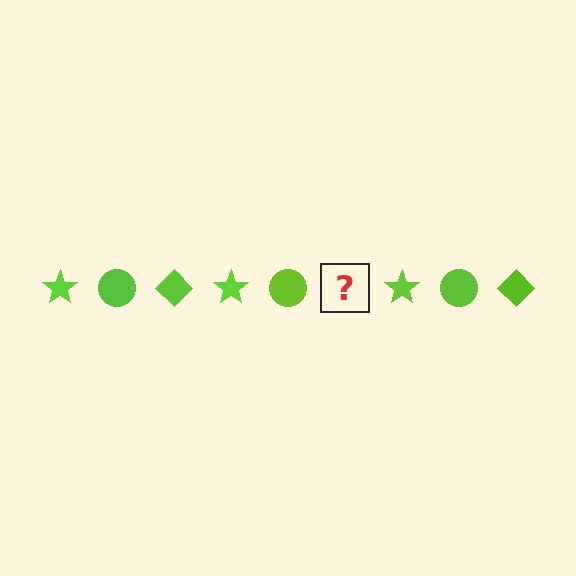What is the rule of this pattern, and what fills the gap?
The rule is that the pattern cycles through star, circle, diamond shapes in lime. The gap should be filled with a lime diamond.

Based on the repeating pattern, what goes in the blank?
The blank should be a lime diamond.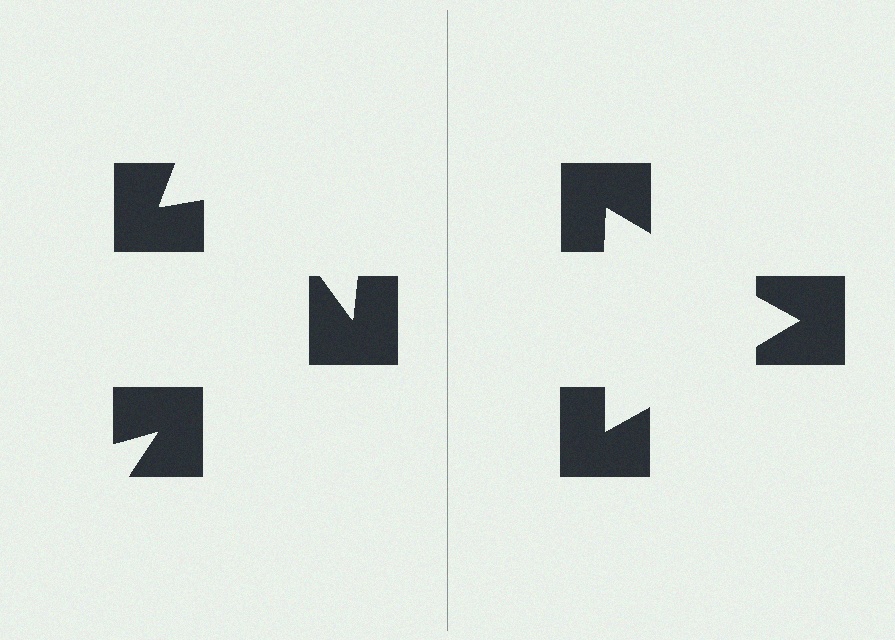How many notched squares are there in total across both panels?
6 — 3 on each side.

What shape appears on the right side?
An illusory triangle.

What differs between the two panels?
The notched squares are positioned identically on both sides; only the wedge orientations differ. On the right they align to a triangle; on the left they are misaligned.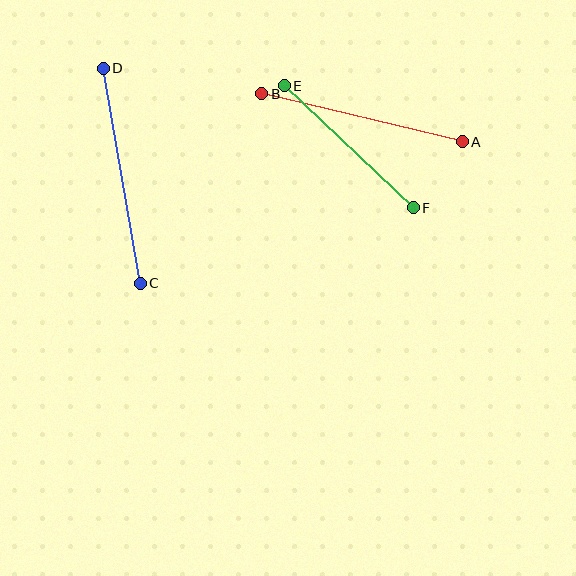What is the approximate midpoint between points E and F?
The midpoint is at approximately (349, 147) pixels.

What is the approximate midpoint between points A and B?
The midpoint is at approximately (362, 118) pixels.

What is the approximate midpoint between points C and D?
The midpoint is at approximately (122, 176) pixels.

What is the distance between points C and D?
The distance is approximately 218 pixels.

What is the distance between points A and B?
The distance is approximately 206 pixels.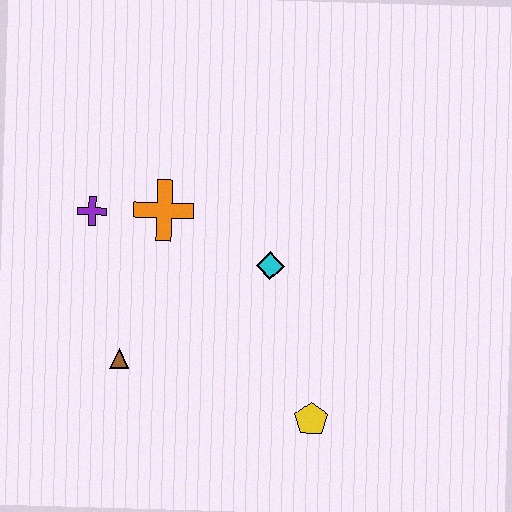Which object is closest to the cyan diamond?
The orange cross is closest to the cyan diamond.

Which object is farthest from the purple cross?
The yellow pentagon is farthest from the purple cross.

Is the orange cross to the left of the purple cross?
No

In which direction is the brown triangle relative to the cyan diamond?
The brown triangle is to the left of the cyan diamond.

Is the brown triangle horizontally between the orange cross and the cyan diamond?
No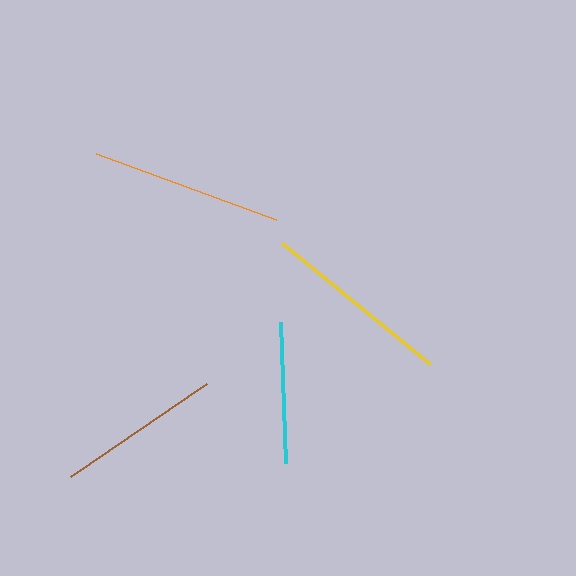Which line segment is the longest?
The orange line is the longest at approximately 192 pixels.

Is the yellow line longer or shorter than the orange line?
The orange line is longer than the yellow line.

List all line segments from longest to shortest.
From longest to shortest: orange, yellow, brown, cyan.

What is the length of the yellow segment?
The yellow segment is approximately 191 pixels long.